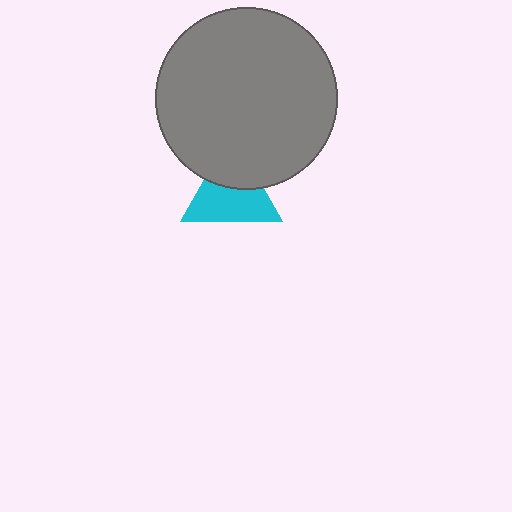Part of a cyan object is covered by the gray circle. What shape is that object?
It is a triangle.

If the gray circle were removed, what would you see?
You would see the complete cyan triangle.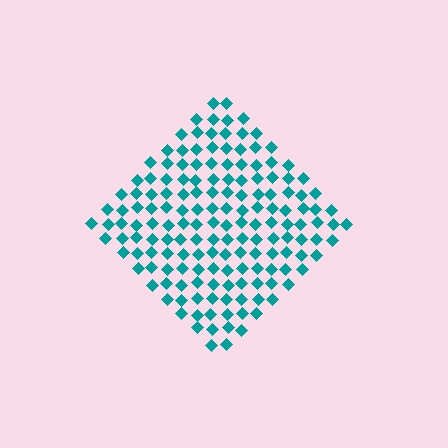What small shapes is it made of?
It is made of small diamonds.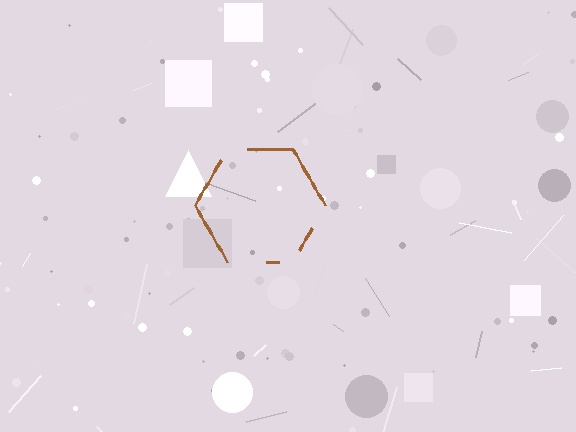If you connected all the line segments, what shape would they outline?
They would outline a hexagon.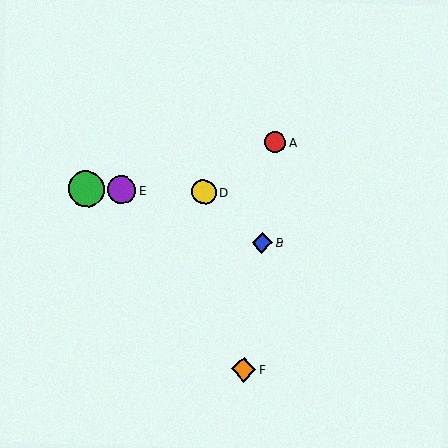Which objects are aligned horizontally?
Objects C, D, E are aligned horizontally.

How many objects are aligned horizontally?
3 objects (C, D, E) are aligned horizontally.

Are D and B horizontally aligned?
No, D is at y≈192 and B is at y≈243.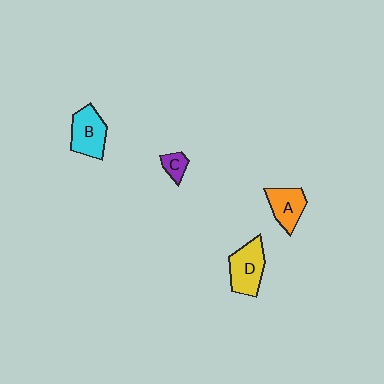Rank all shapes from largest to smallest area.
From largest to smallest: D (yellow), B (cyan), A (orange), C (purple).